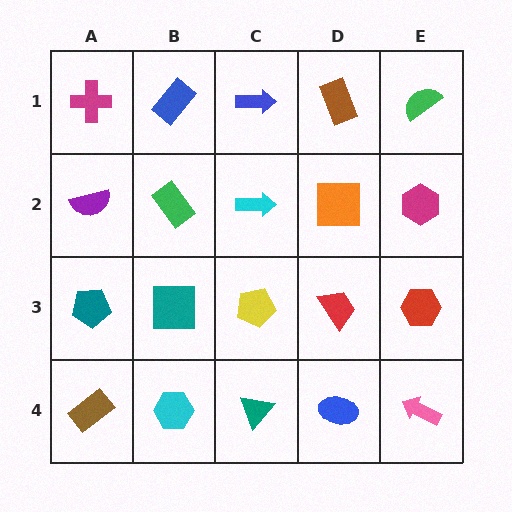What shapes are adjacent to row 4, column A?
A teal pentagon (row 3, column A), a cyan hexagon (row 4, column B).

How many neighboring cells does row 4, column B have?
3.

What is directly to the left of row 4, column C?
A cyan hexagon.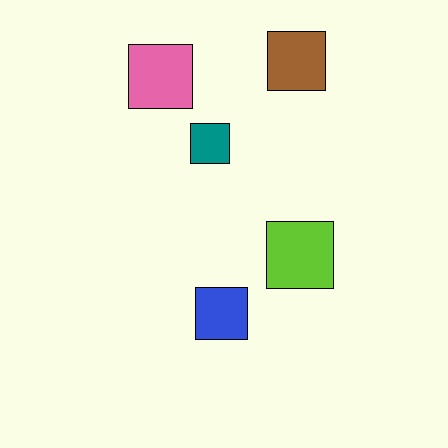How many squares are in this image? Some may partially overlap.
There are 5 squares.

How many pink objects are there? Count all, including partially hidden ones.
There is 1 pink object.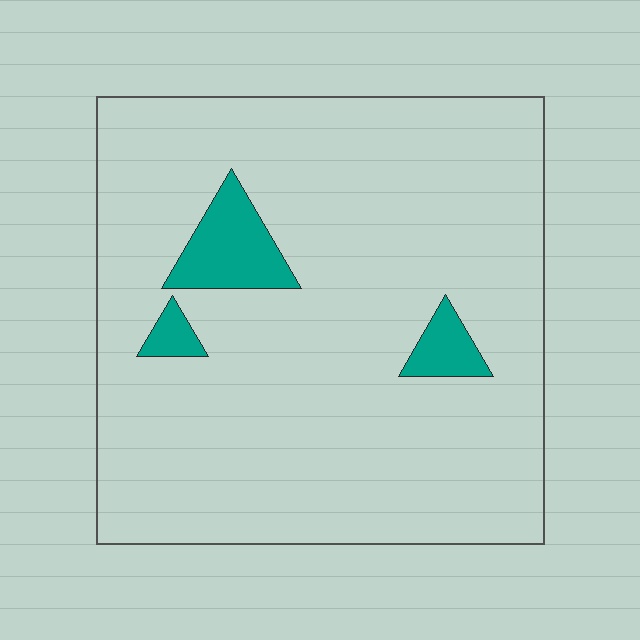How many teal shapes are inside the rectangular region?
3.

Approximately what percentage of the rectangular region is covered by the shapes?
Approximately 5%.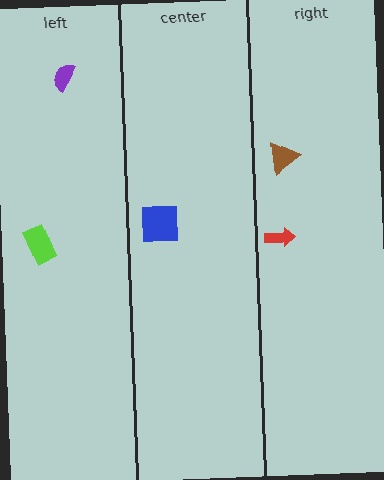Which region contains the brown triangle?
The right region.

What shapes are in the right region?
The red arrow, the brown triangle.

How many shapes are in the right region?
2.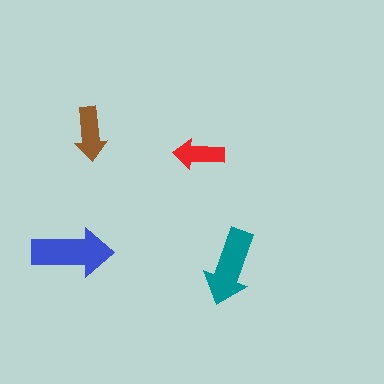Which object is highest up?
The brown arrow is topmost.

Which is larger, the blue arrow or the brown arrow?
The blue one.